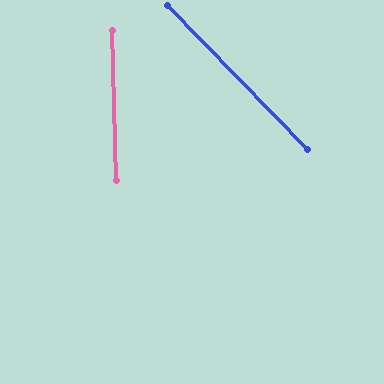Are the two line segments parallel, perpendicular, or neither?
Neither parallel nor perpendicular — they differ by about 42°.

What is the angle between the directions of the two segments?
Approximately 42 degrees.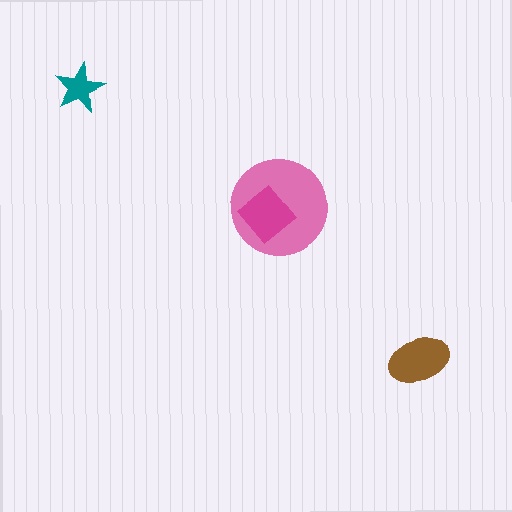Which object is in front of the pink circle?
The magenta diamond is in front of the pink circle.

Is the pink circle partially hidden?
Yes, it is partially covered by another shape.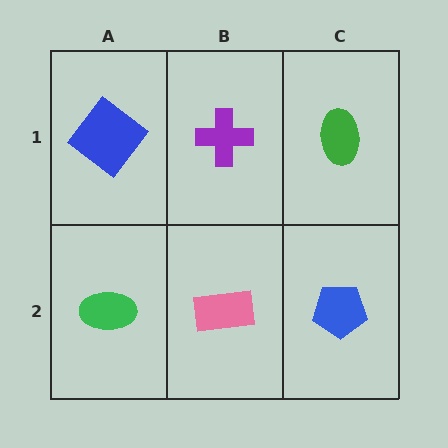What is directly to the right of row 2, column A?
A pink rectangle.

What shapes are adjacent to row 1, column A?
A green ellipse (row 2, column A), a purple cross (row 1, column B).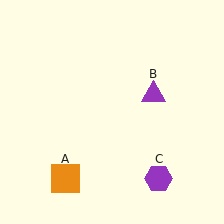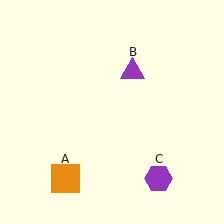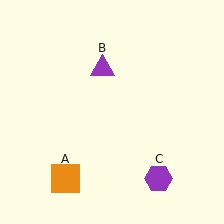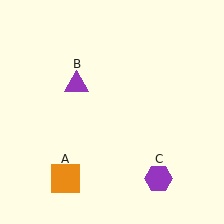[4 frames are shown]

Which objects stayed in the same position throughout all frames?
Orange square (object A) and purple hexagon (object C) remained stationary.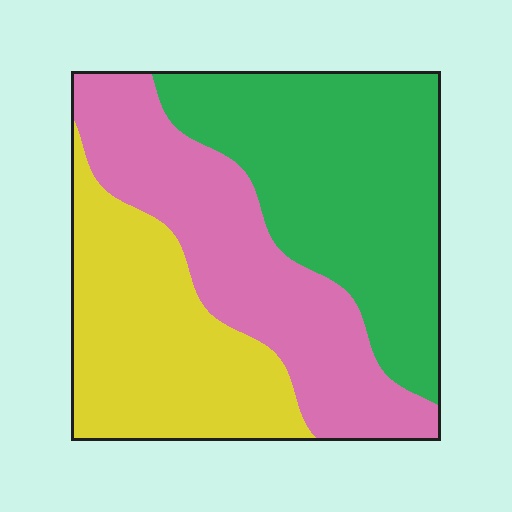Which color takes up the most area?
Green, at roughly 40%.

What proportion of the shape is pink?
Pink covers 32% of the shape.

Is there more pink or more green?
Green.